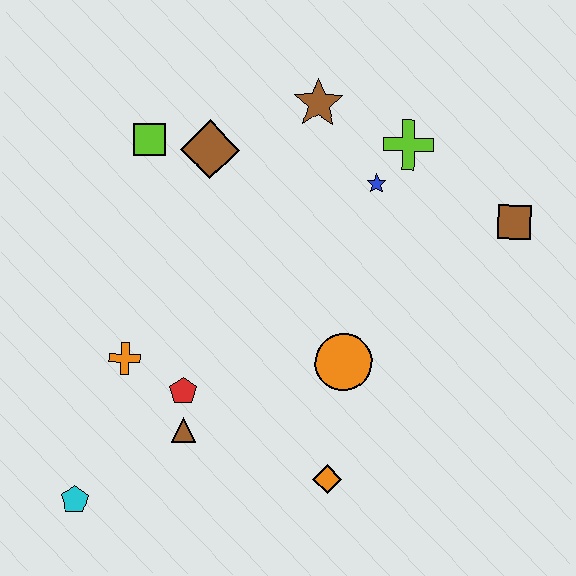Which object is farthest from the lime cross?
The cyan pentagon is farthest from the lime cross.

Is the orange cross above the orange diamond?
Yes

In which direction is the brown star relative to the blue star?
The brown star is above the blue star.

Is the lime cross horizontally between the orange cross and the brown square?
Yes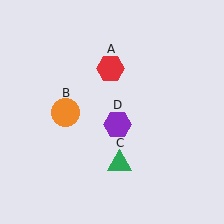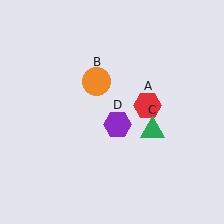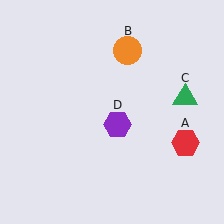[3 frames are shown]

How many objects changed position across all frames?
3 objects changed position: red hexagon (object A), orange circle (object B), green triangle (object C).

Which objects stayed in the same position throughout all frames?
Purple hexagon (object D) remained stationary.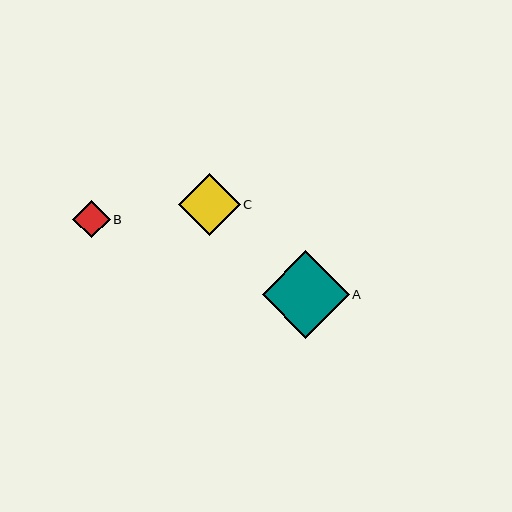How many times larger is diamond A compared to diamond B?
Diamond A is approximately 2.3 times the size of diamond B.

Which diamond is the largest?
Diamond A is the largest with a size of approximately 87 pixels.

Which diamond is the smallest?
Diamond B is the smallest with a size of approximately 38 pixels.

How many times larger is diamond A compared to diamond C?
Diamond A is approximately 1.4 times the size of diamond C.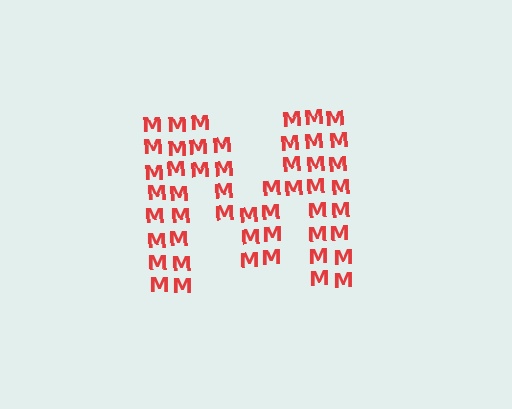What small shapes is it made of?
It is made of small letter M's.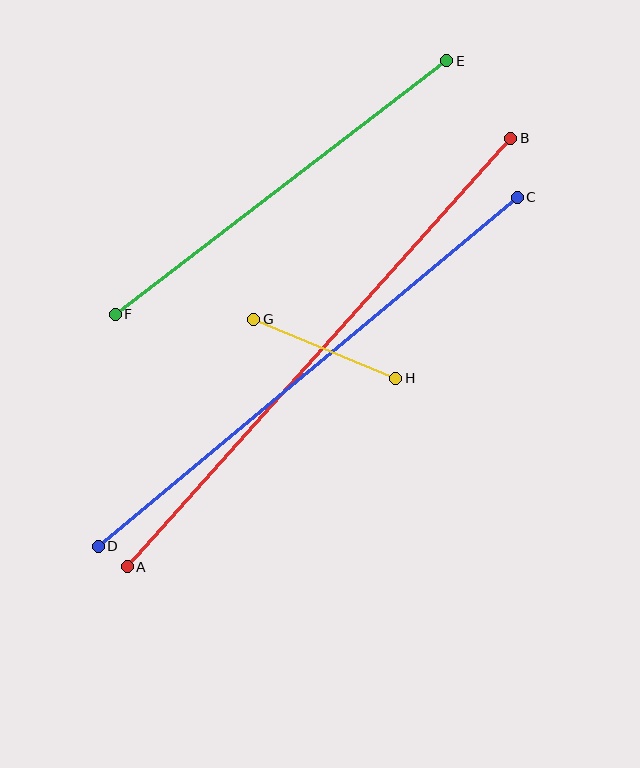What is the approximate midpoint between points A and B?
The midpoint is at approximately (319, 353) pixels.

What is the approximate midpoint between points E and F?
The midpoint is at approximately (281, 187) pixels.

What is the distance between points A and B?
The distance is approximately 575 pixels.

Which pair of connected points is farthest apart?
Points A and B are farthest apart.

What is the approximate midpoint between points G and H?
The midpoint is at approximately (325, 349) pixels.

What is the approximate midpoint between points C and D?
The midpoint is at approximately (308, 372) pixels.